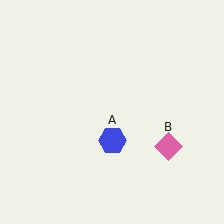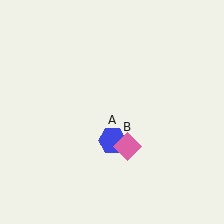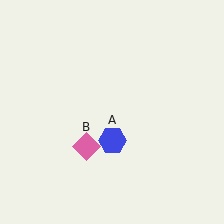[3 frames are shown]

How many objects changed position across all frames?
1 object changed position: pink diamond (object B).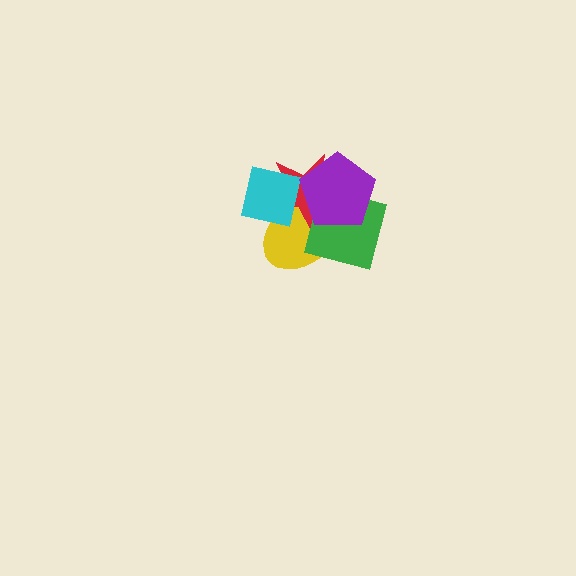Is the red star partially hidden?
Yes, it is partially covered by another shape.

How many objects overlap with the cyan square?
3 objects overlap with the cyan square.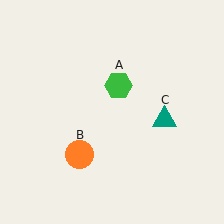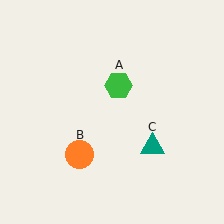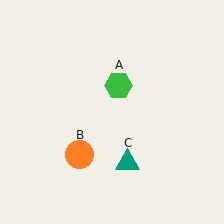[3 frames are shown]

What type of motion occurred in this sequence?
The teal triangle (object C) rotated clockwise around the center of the scene.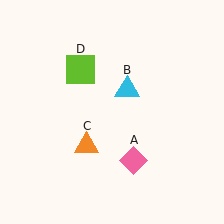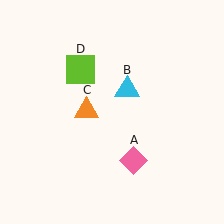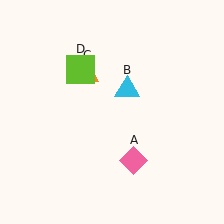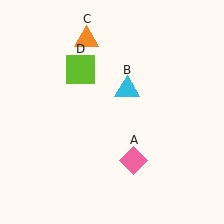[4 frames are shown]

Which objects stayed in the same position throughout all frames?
Pink diamond (object A) and cyan triangle (object B) and lime square (object D) remained stationary.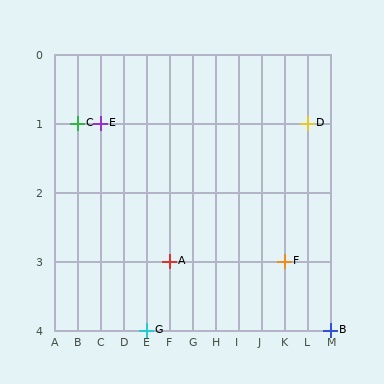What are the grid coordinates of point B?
Point B is at grid coordinates (M, 4).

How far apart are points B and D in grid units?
Points B and D are 1 column and 3 rows apart (about 3.2 grid units diagonally).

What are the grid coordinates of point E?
Point E is at grid coordinates (C, 1).